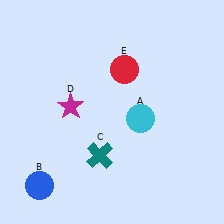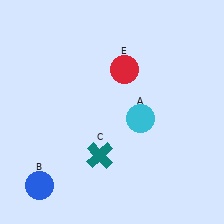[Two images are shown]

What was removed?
The magenta star (D) was removed in Image 2.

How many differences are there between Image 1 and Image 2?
There is 1 difference between the two images.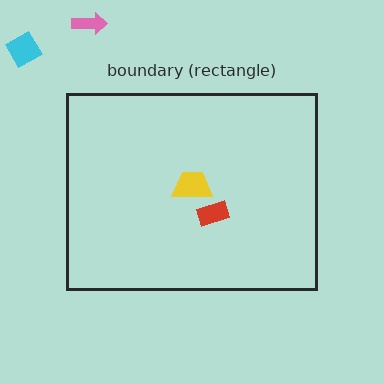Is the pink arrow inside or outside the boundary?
Outside.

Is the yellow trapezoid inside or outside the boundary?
Inside.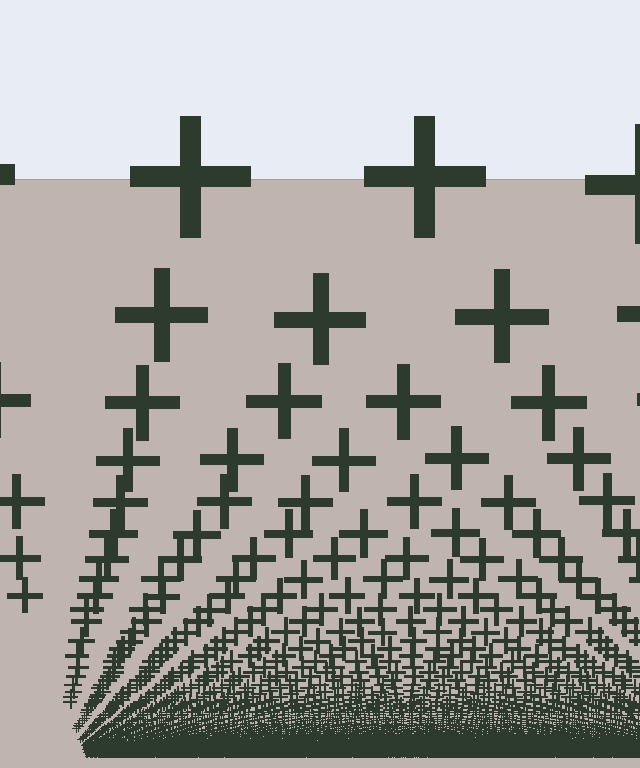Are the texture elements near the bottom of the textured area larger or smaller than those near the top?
Smaller. The gradient is inverted — elements near the bottom are smaller and denser.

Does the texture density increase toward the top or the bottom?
Density increases toward the bottom.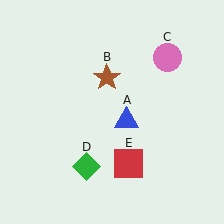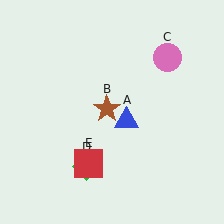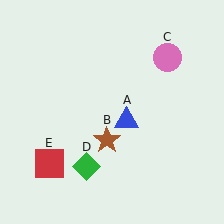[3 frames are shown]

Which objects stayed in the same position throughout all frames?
Blue triangle (object A) and pink circle (object C) and green diamond (object D) remained stationary.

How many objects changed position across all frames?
2 objects changed position: brown star (object B), red square (object E).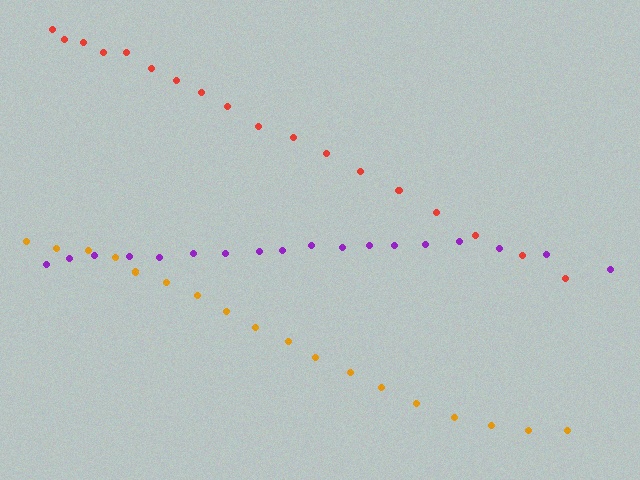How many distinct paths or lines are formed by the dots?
There are 3 distinct paths.